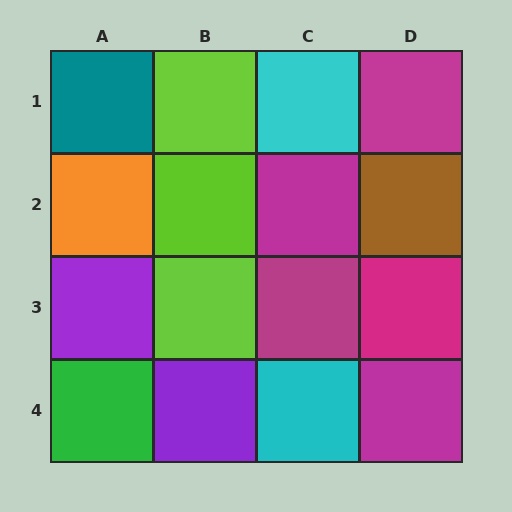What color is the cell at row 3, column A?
Purple.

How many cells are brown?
1 cell is brown.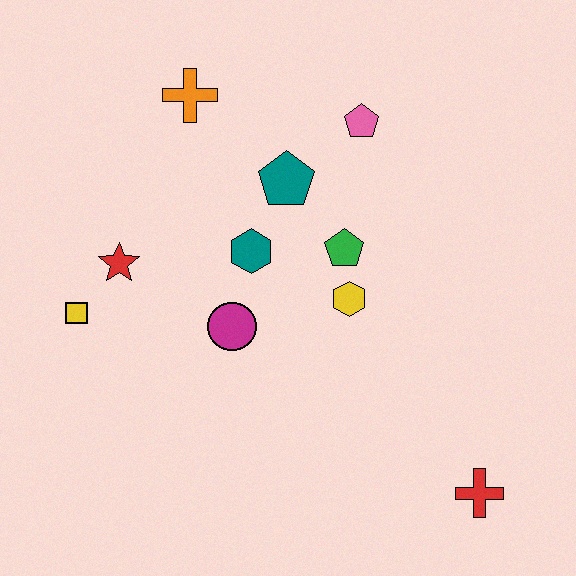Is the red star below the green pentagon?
Yes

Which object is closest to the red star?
The yellow square is closest to the red star.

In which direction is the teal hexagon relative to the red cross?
The teal hexagon is above the red cross.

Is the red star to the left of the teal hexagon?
Yes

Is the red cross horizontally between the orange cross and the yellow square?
No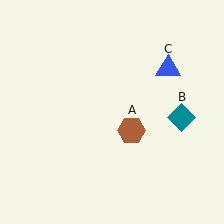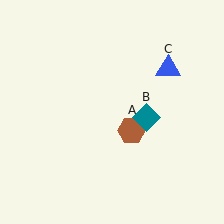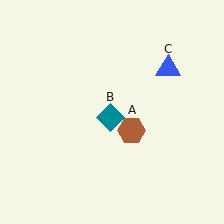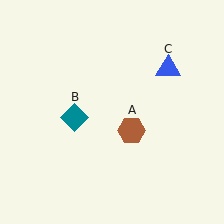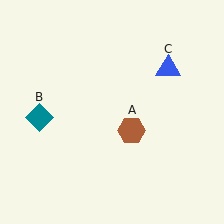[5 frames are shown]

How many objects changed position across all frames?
1 object changed position: teal diamond (object B).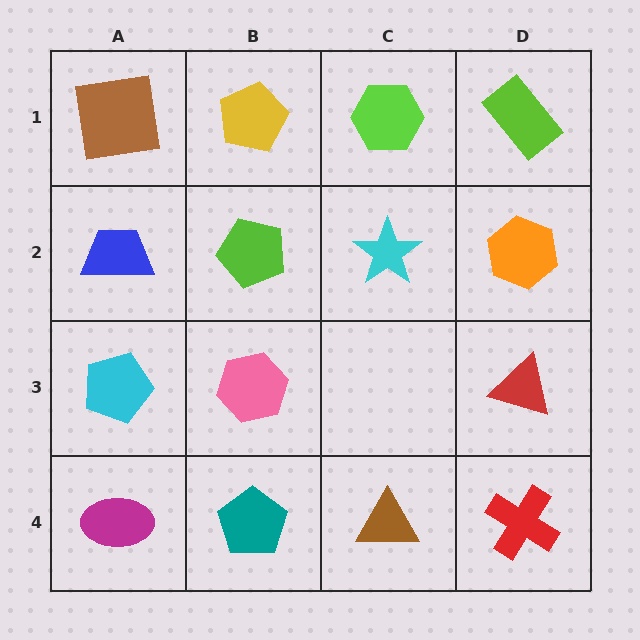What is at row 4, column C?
A brown triangle.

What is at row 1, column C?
A lime hexagon.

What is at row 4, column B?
A teal pentagon.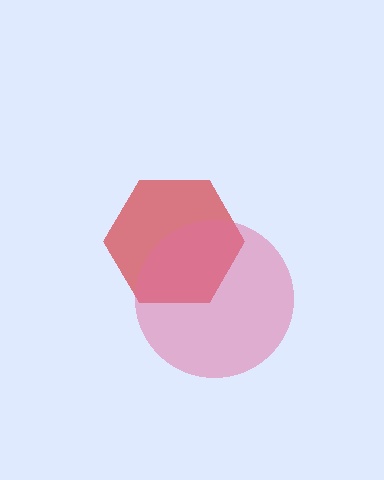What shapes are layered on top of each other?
The layered shapes are: a red hexagon, a pink circle.